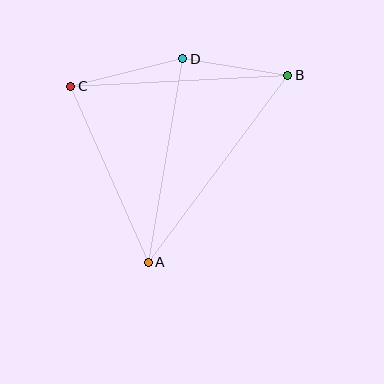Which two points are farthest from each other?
Points A and B are farthest from each other.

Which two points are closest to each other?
Points B and D are closest to each other.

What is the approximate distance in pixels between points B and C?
The distance between B and C is approximately 217 pixels.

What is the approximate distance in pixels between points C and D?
The distance between C and D is approximately 115 pixels.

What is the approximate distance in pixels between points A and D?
The distance between A and D is approximately 206 pixels.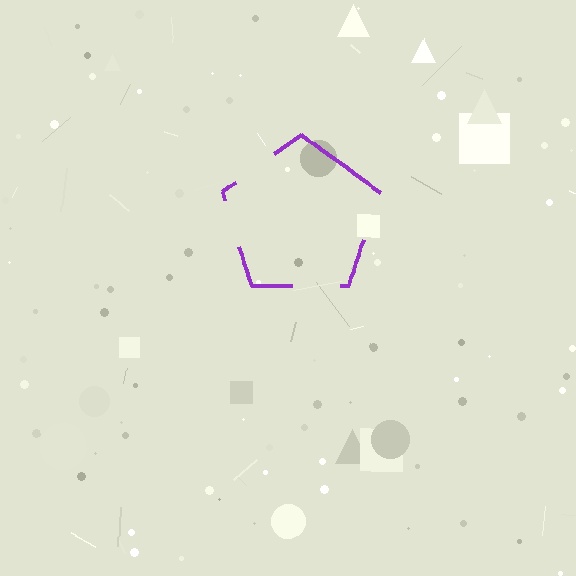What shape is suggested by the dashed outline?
The dashed outline suggests a pentagon.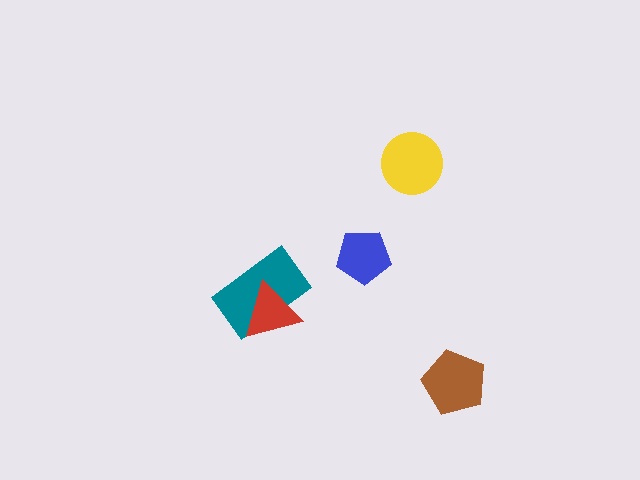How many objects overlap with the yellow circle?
0 objects overlap with the yellow circle.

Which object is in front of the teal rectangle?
The red triangle is in front of the teal rectangle.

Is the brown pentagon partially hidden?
No, no other shape covers it.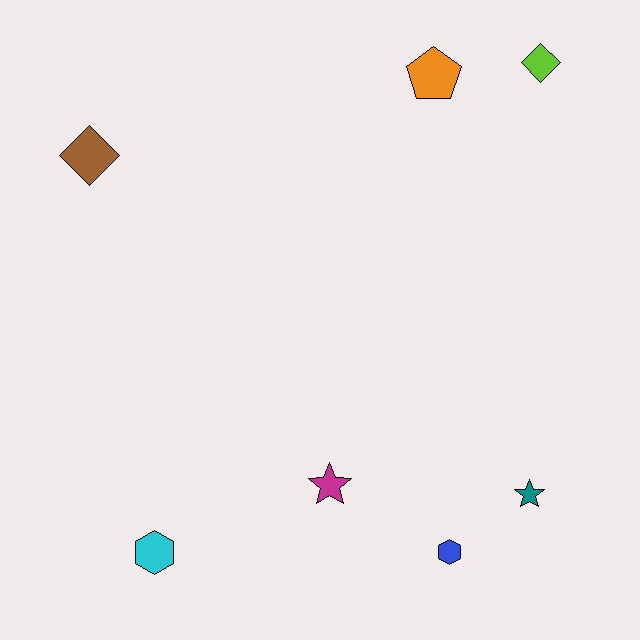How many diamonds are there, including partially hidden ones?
There are 2 diamonds.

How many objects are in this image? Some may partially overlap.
There are 7 objects.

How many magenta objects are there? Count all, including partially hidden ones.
There is 1 magenta object.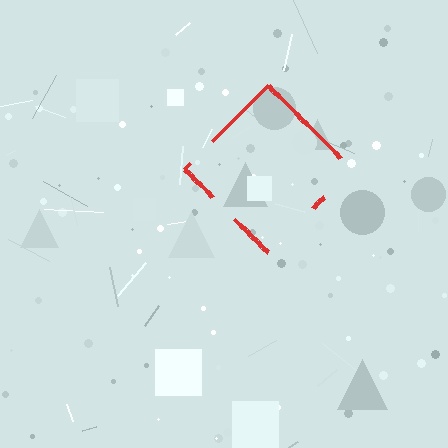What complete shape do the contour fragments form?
The contour fragments form a diamond.